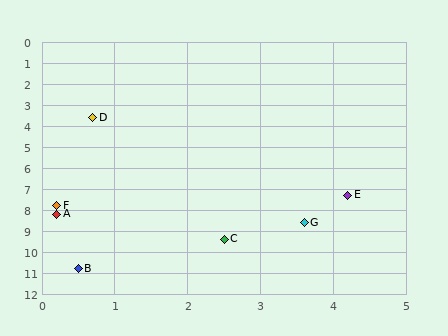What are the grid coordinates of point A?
Point A is at approximately (0.2, 8.2).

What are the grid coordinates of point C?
Point C is at approximately (2.5, 9.4).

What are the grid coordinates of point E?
Point E is at approximately (4.2, 7.3).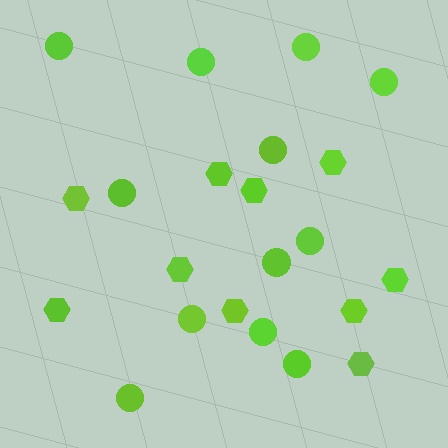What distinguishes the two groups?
There are 2 groups: one group of circles (12) and one group of hexagons (10).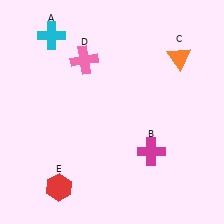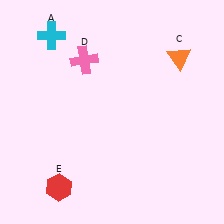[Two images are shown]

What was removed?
The magenta cross (B) was removed in Image 2.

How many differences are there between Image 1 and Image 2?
There is 1 difference between the two images.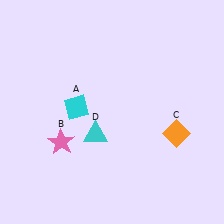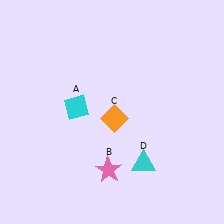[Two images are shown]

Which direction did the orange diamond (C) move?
The orange diamond (C) moved left.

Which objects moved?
The objects that moved are: the pink star (B), the orange diamond (C), the cyan triangle (D).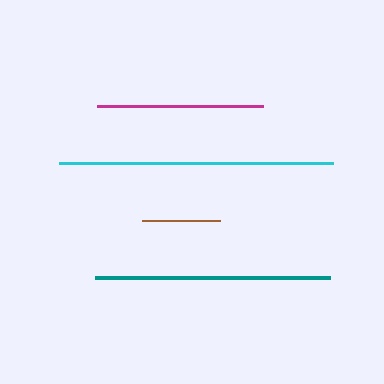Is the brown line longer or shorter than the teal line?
The teal line is longer than the brown line.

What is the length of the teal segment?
The teal segment is approximately 235 pixels long.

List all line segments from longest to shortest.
From longest to shortest: cyan, teal, magenta, brown.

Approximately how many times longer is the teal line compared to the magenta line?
The teal line is approximately 1.4 times the length of the magenta line.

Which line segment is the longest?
The cyan line is the longest at approximately 274 pixels.